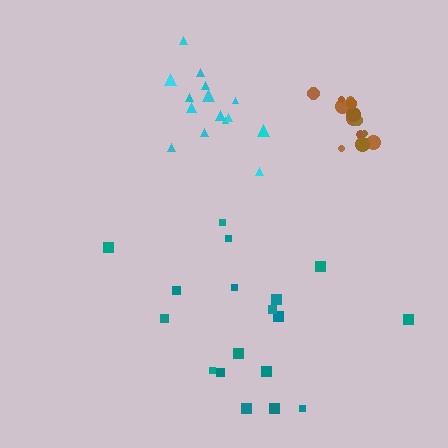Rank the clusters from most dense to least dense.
brown, cyan, teal.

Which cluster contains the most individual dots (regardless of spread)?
Teal (18).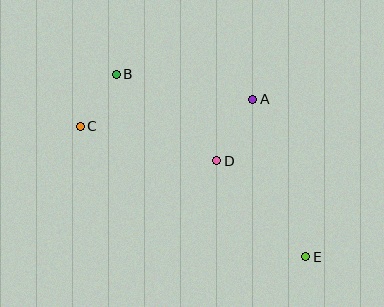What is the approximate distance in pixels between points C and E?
The distance between C and E is approximately 260 pixels.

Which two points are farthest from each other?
Points B and E are farthest from each other.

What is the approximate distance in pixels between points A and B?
The distance between A and B is approximately 139 pixels.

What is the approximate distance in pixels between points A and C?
The distance between A and C is approximately 174 pixels.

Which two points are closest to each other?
Points B and C are closest to each other.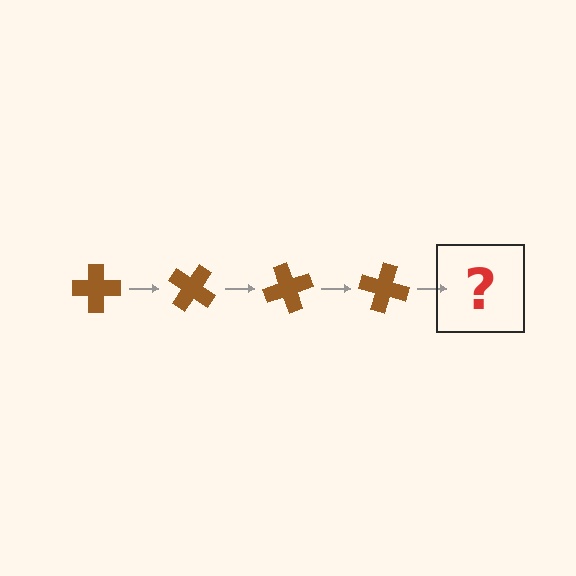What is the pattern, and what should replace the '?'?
The pattern is that the cross rotates 35 degrees each step. The '?' should be a brown cross rotated 140 degrees.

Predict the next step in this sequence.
The next step is a brown cross rotated 140 degrees.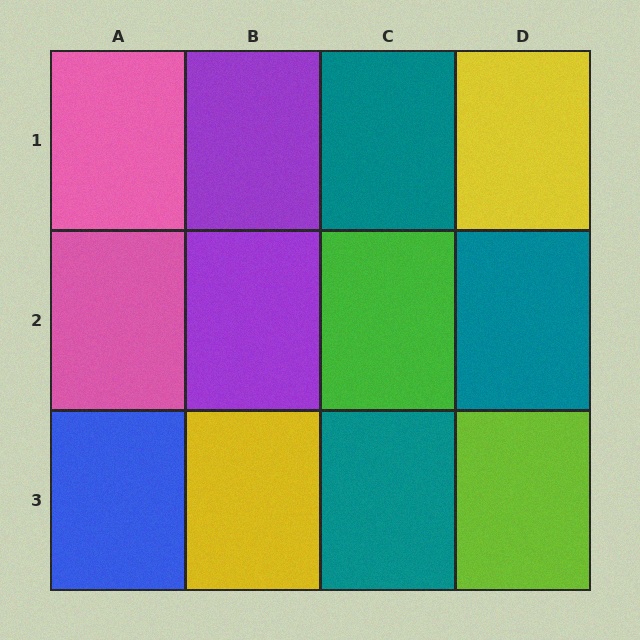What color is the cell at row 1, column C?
Teal.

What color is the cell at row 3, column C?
Teal.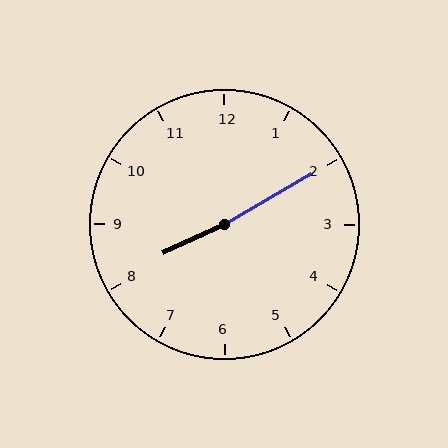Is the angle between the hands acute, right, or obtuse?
It is obtuse.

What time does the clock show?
8:10.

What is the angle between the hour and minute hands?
Approximately 175 degrees.